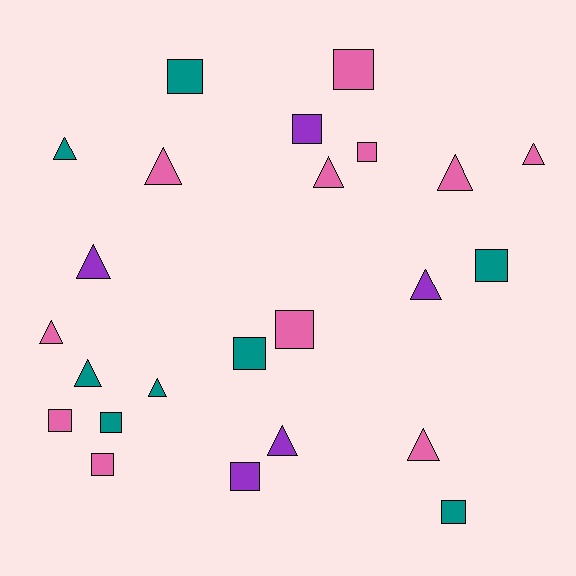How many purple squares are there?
There are 2 purple squares.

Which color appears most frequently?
Pink, with 11 objects.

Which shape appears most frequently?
Square, with 12 objects.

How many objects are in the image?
There are 24 objects.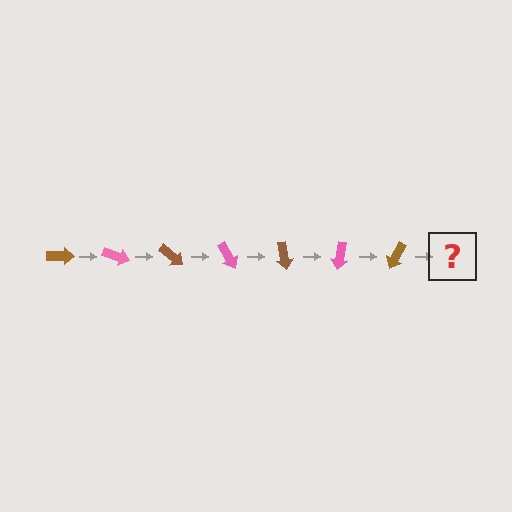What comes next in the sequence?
The next element should be a pink arrow, rotated 140 degrees from the start.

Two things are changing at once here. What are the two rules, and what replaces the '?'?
The two rules are that it rotates 20 degrees each step and the color cycles through brown and pink. The '?' should be a pink arrow, rotated 140 degrees from the start.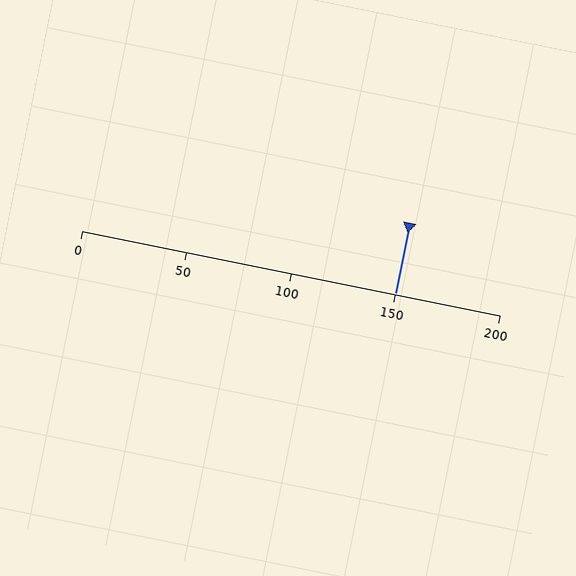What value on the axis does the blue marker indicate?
The marker indicates approximately 150.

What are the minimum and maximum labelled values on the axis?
The axis runs from 0 to 200.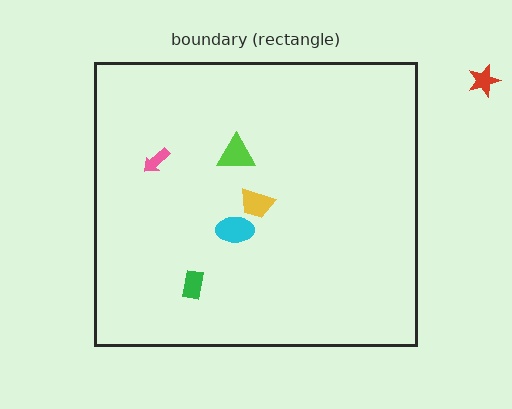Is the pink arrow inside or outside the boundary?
Inside.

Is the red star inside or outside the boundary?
Outside.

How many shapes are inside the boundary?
5 inside, 1 outside.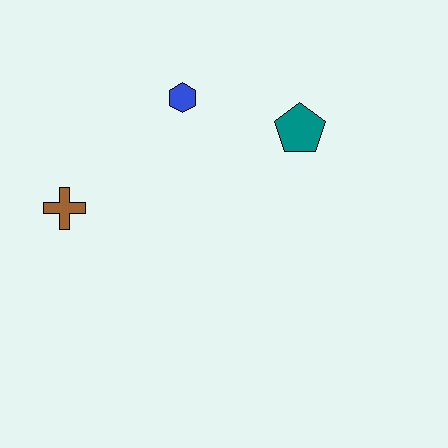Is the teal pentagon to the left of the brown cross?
No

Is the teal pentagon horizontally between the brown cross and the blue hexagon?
No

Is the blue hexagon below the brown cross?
No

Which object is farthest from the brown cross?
The teal pentagon is farthest from the brown cross.